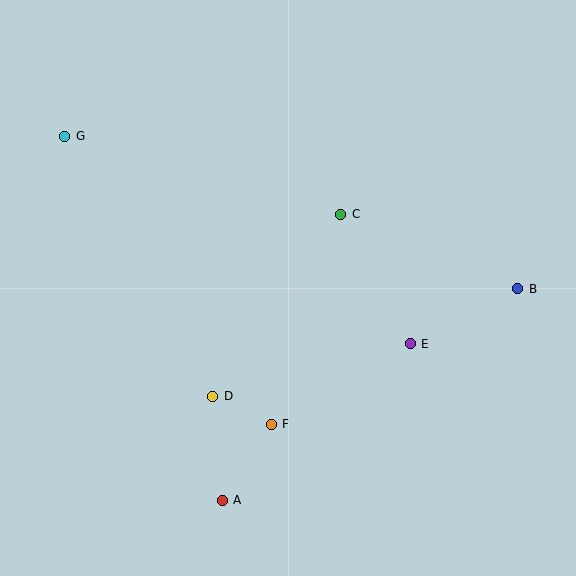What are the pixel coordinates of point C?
Point C is at (341, 214).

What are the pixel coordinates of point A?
Point A is at (222, 500).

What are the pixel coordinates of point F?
Point F is at (271, 424).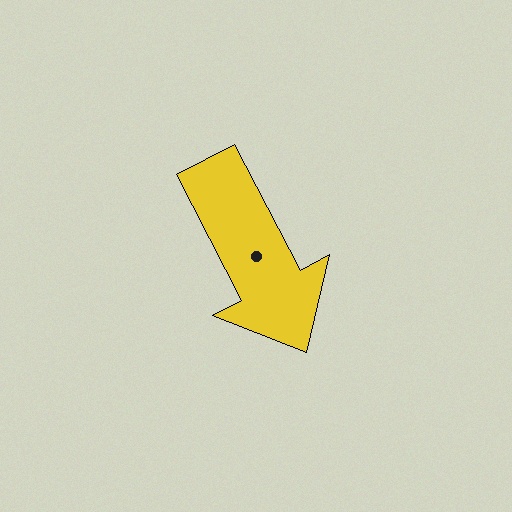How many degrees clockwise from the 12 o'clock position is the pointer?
Approximately 153 degrees.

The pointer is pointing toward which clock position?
Roughly 5 o'clock.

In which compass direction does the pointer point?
Southeast.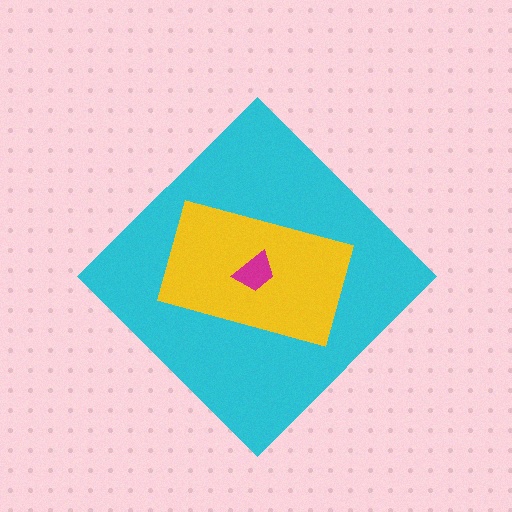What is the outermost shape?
The cyan diamond.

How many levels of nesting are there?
3.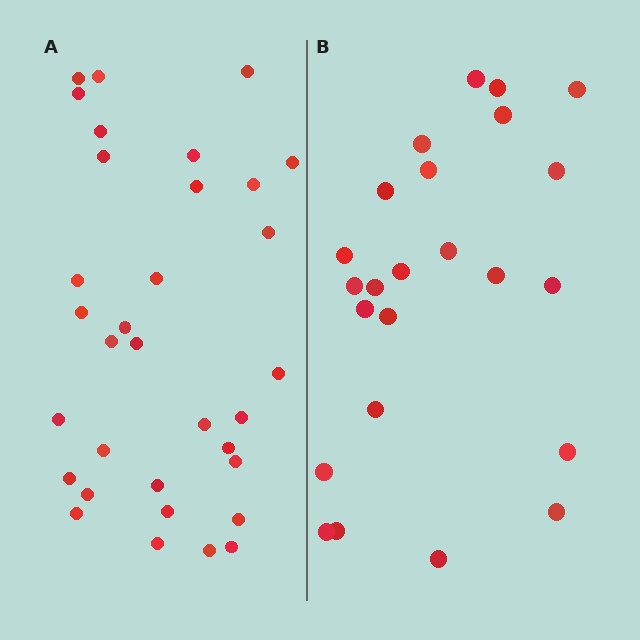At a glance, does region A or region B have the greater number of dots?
Region A (the left region) has more dots.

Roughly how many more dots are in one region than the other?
Region A has roughly 8 or so more dots than region B.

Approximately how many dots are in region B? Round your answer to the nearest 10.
About 20 dots. (The exact count is 24, which rounds to 20.)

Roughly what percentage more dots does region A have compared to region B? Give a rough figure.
About 40% more.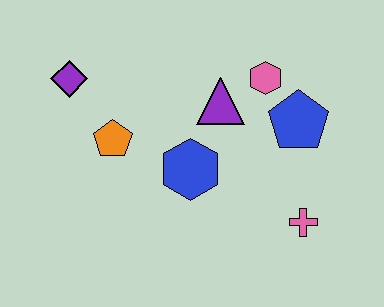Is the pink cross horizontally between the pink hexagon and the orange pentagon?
No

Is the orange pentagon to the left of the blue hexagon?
Yes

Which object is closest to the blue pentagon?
The pink hexagon is closest to the blue pentagon.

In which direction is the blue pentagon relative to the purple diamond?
The blue pentagon is to the right of the purple diamond.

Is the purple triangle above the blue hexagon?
Yes